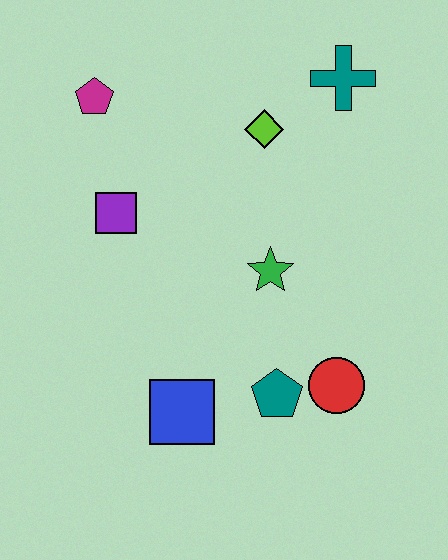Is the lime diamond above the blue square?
Yes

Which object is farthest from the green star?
The magenta pentagon is farthest from the green star.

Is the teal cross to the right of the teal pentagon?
Yes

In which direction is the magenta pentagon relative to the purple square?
The magenta pentagon is above the purple square.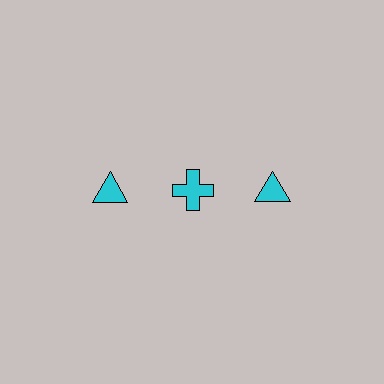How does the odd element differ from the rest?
It has a different shape: cross instead of triangle.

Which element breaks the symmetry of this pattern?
The cyan cross in the top row, second from left column breaks the symmetry. All other shapes are cyan triangles.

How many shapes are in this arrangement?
There are 3 shapes arranged in a grid pattern.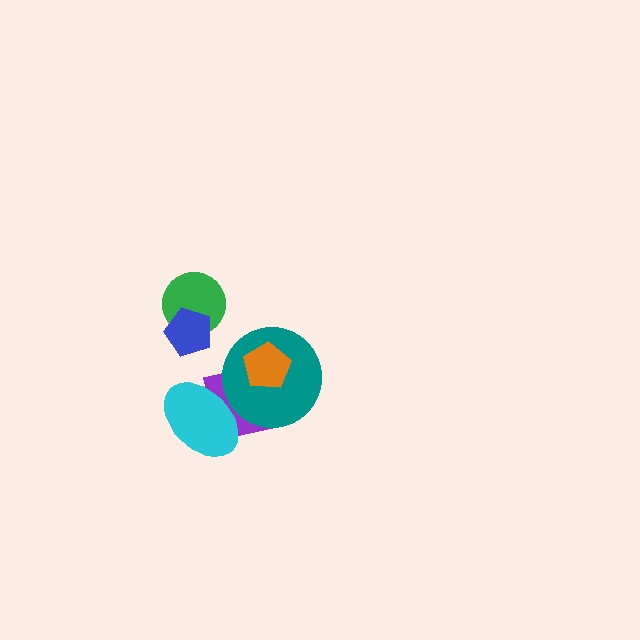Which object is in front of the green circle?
The blue pentagon is in front of the green circle.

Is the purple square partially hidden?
Yes, it is partially covered by another shape.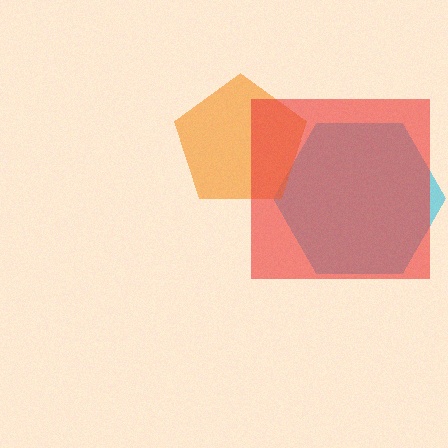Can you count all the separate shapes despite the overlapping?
Yes, there are 3 separate shapes.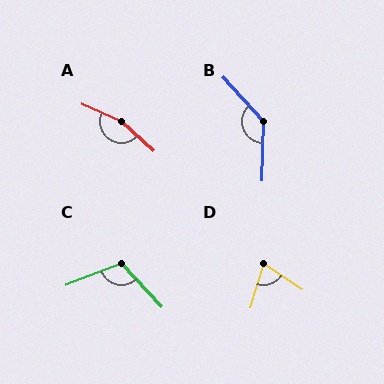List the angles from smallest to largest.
D (73°), C (112°), B (137°), A (162°).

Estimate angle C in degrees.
Approximately 112 degrees.